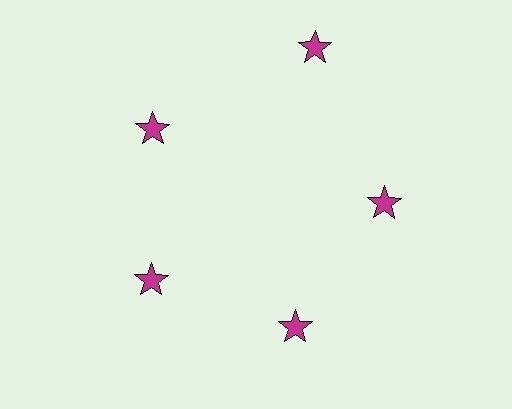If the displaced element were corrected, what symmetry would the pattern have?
It would have 5-fold rotational symmetry — the pattern would map onto itself every 72 degrees.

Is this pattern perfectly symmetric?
No. The 5 magenta stars are arranged in a ring, but one element near the 1 o'clock position is pushed outward from the center, breaking the 5-fold rotational symmetry.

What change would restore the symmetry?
The symmetry would be restored by moving it inward, back onto the ring so that all 5 stars sit at equal angles and equal distance from the center.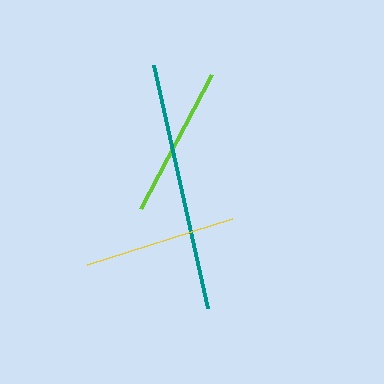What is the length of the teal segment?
The teal segment is approximately 250 pixels long.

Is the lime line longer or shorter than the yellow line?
The yellow line is longer than the lime line.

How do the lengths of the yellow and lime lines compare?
The yellow and lime lines are approximately the same length.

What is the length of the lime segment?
The lime segment is approximately 152 pixels long.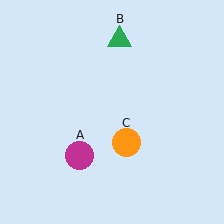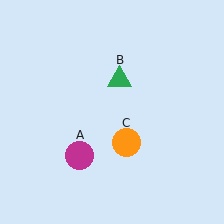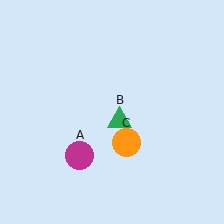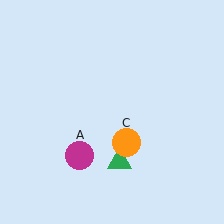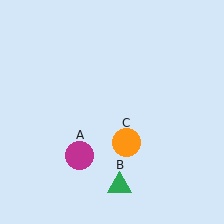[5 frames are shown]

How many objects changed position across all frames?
1 object changed position: green triangle (object B).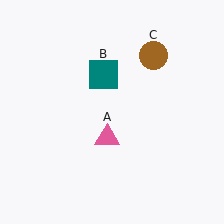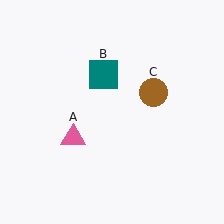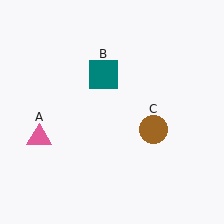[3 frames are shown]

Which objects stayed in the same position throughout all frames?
Teal square (object B) remained stationary.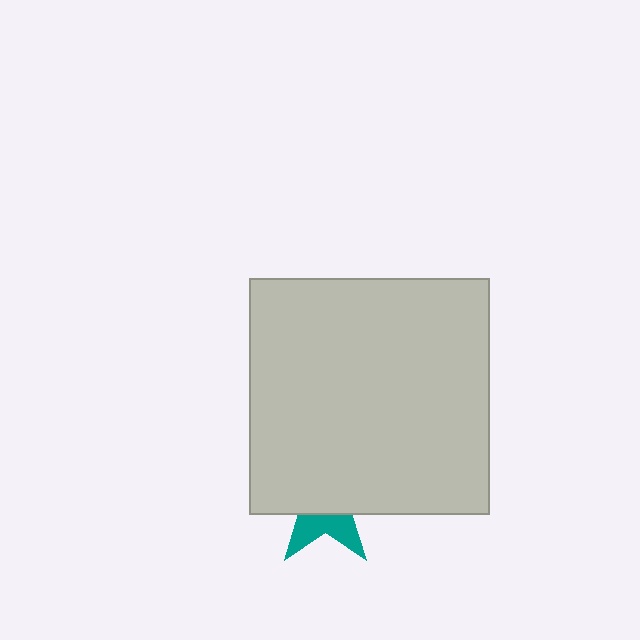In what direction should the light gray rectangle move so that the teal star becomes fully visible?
The light gray rectangle should move up. That is the shortest direction to clear the overlap and leave the teal star fully visible.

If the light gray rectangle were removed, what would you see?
You would see the complete teal star.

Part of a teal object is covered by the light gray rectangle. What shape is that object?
It is a star.